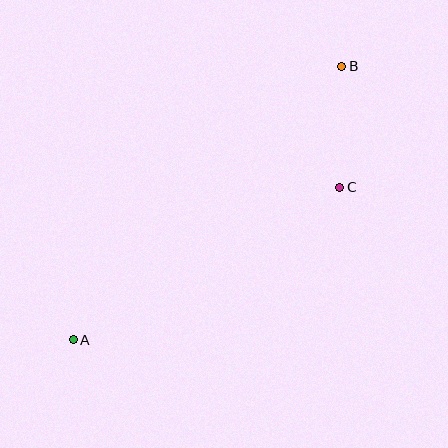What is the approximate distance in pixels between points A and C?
The distance between A and C is approximately 307 pixels.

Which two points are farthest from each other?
Points A and B are farthest from each other.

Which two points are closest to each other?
Points B and C are closest to each other.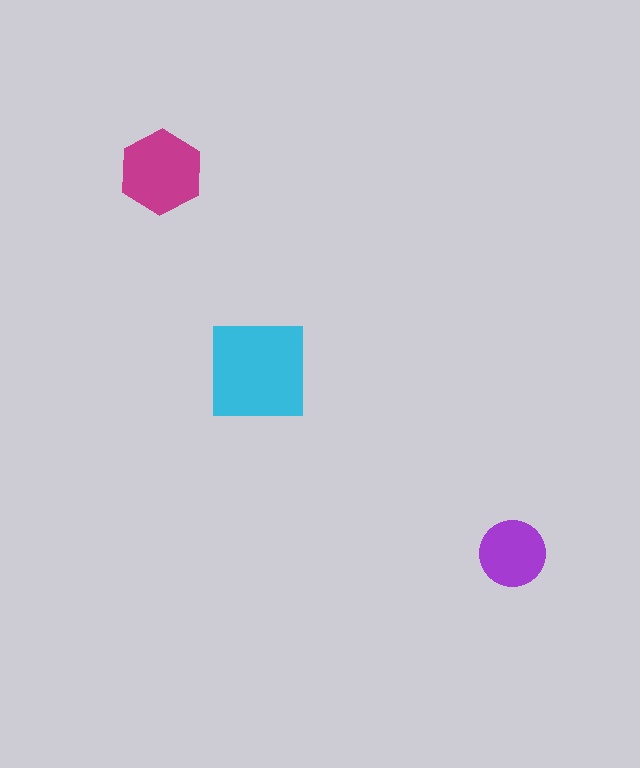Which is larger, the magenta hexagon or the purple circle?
The magenta hexagon.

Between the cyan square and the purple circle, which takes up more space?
The cyan square.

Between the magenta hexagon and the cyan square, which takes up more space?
The cyan square.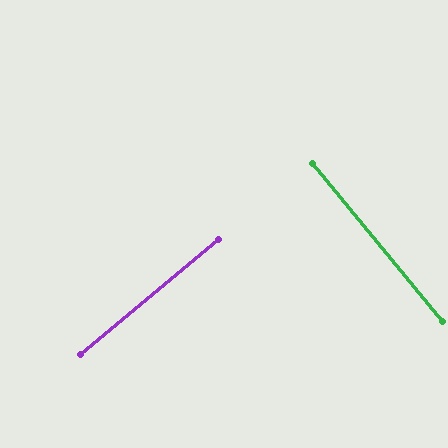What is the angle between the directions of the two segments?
Approximately 89 degrees.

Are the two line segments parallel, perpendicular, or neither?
Perpendicular — they meet at approximately 89°.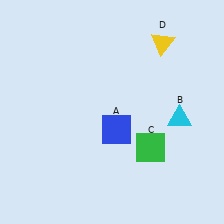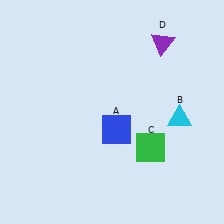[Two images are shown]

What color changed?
The triangle (D) changed from yellow in Image 1 to purple in Image 2.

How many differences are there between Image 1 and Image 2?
There is 1 difference between the two images.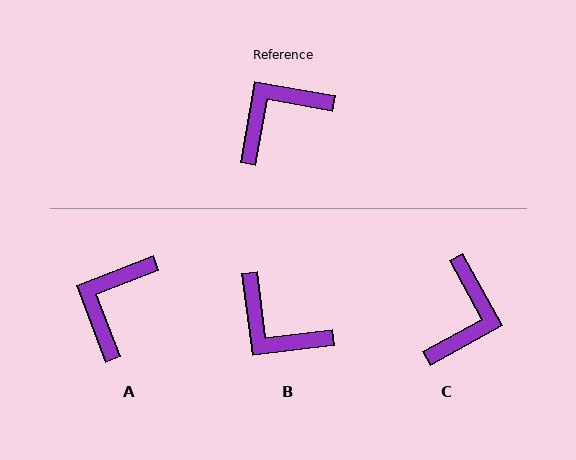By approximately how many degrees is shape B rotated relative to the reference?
Approximately 107 degrees counter-clockwise.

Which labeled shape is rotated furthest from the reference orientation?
C, about 141 degrees away.